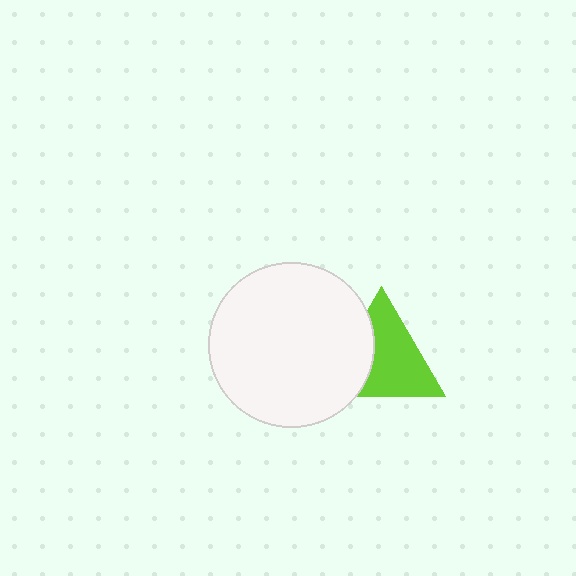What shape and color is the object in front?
The object in front is a white circle.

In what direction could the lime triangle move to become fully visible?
The lime triangle could move right. That would shift it out from behind the white circle entirely.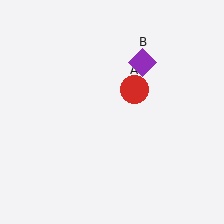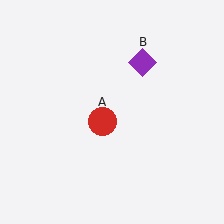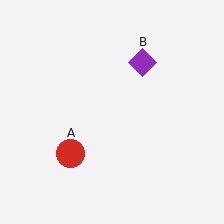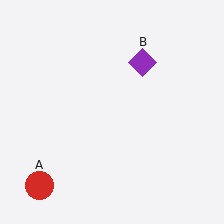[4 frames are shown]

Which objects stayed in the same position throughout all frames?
Purple diamond (object B) remained stationary.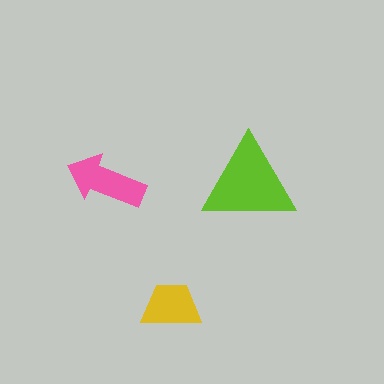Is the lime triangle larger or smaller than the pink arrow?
Larger.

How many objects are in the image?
There are 3 objects in the image.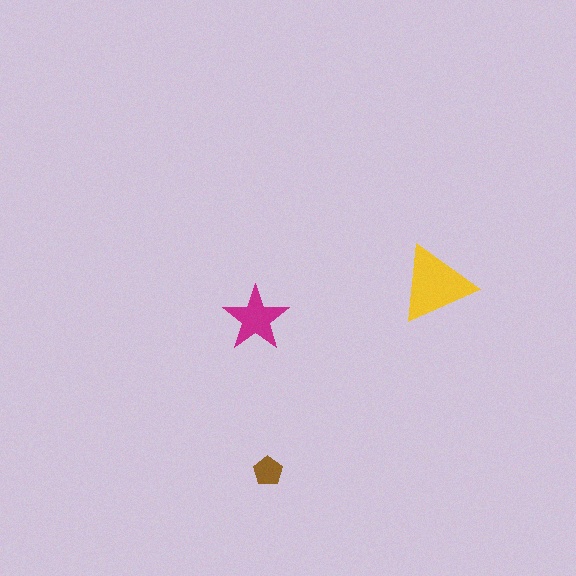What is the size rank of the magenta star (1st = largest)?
2nd.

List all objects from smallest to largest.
The brown pentagon, the magenta star, the yellow triangle.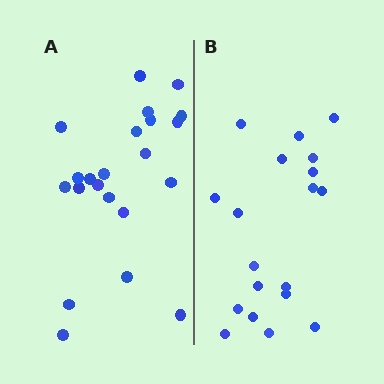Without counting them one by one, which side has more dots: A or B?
Region A (the left region) has more dots.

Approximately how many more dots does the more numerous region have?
Region A has just a few more — roughly 2 or 3 more dots than region B.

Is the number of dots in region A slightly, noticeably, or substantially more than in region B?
Region A has only slightly more — the two regions are fairly close. The ratio is roughly 1.2 to 1.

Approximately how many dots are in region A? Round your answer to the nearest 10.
About 20 dots. (The exact count is 22, which rounds to 20.)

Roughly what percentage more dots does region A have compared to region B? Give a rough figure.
About 15% more.